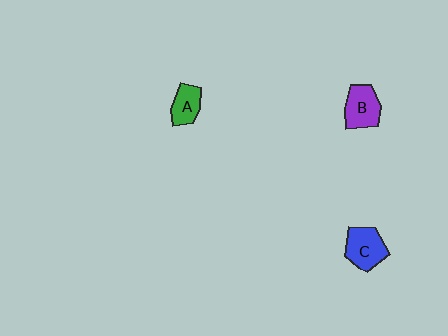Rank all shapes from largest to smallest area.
From largest to smallest: C (blue), B (purple), A (green).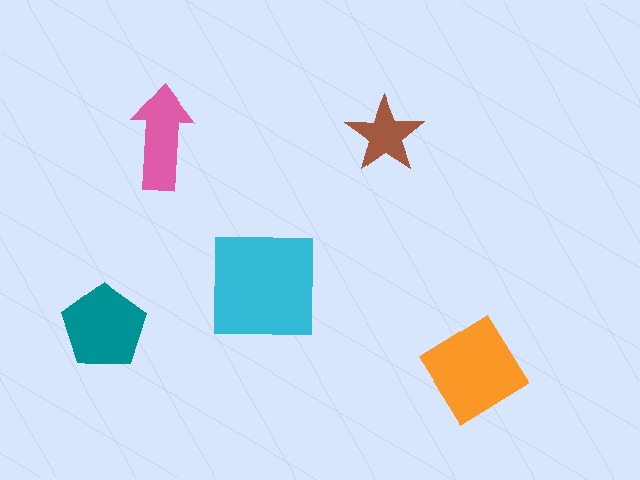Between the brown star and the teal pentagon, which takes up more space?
The teal pentagon.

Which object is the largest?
The cyan square.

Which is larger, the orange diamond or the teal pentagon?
The orange diamond.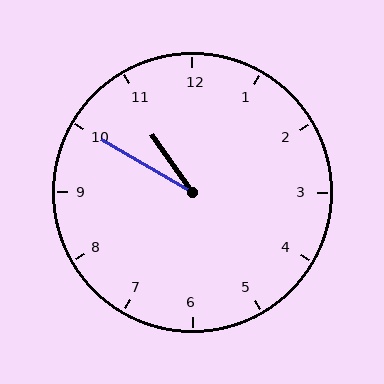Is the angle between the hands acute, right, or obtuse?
It is acute.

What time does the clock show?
10:50.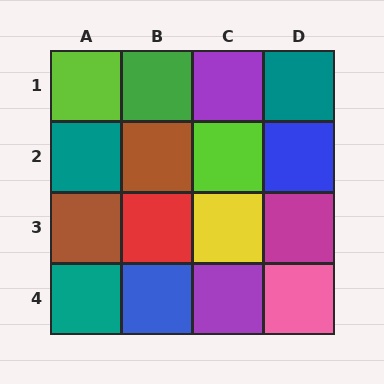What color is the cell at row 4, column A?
Teal.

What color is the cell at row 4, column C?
Purple.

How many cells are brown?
2 cells are brown.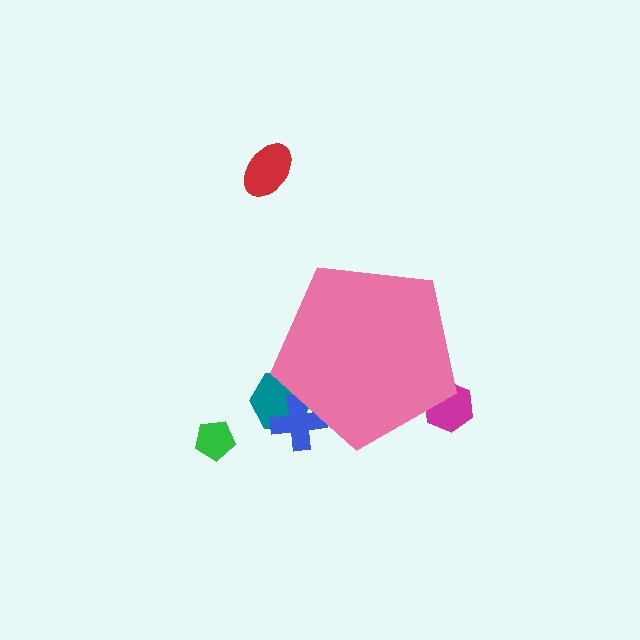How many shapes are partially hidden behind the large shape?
3 shapes are partially hidden.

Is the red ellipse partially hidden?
No, the red ellipse is fully visible.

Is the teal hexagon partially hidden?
Yes, the teal hexagon is partially hidden behind the pink pentagon.